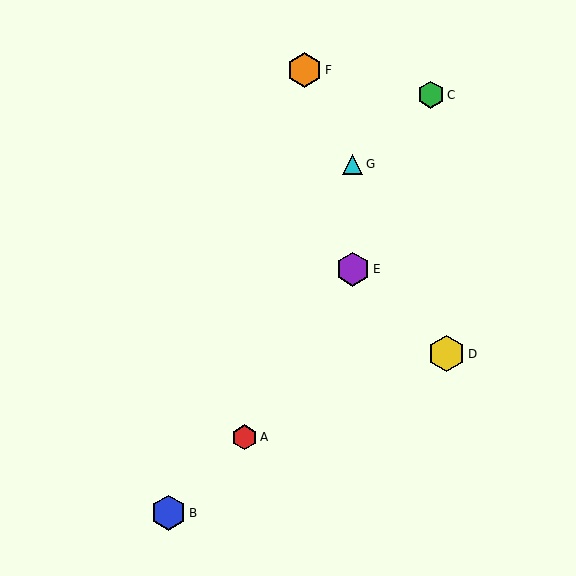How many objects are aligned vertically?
2 objects (E, G) are aligned vertically.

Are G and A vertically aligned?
No, G is at x≈353 and A is at x≈245.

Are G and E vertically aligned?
Yes, both are at x≈353.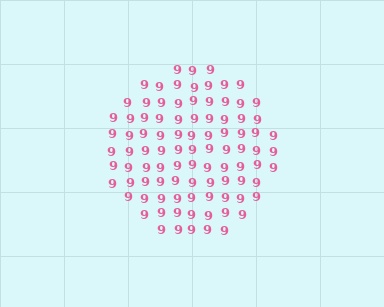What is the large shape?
The large shape is a circle.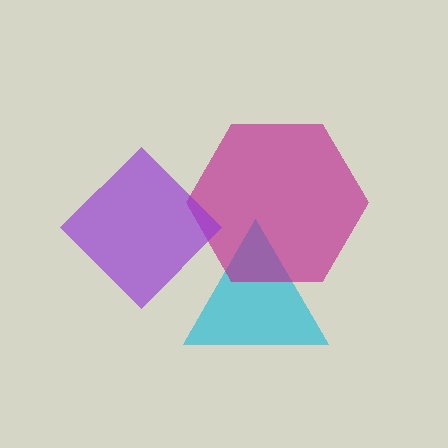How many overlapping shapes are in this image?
There are 3 overlapping shapes in the image.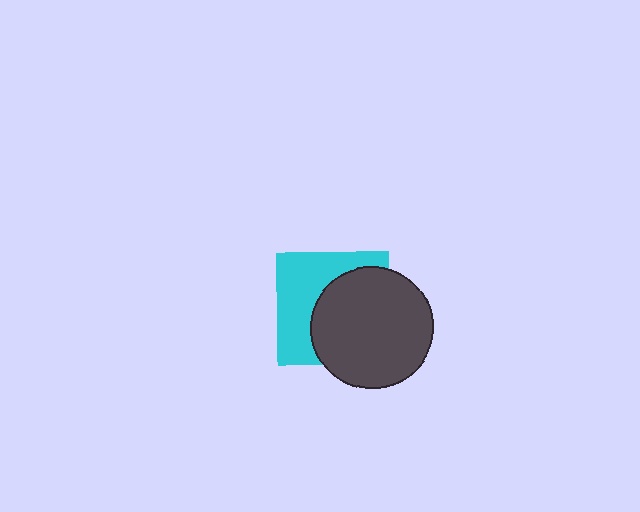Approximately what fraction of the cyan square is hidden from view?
Roughly 53% of the cyan square is hidden behind the dark gray circle.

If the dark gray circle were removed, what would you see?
You would see the complete cyan square.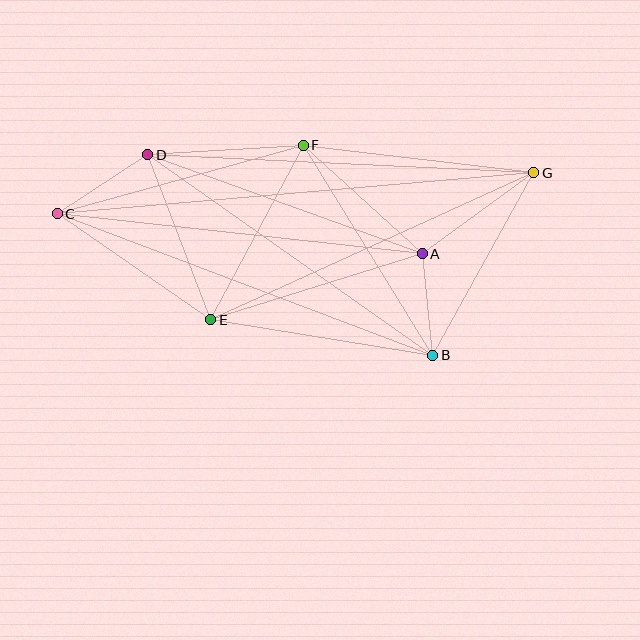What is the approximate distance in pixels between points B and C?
The distance between B and C is approximately 402 pixels.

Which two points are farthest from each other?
Points C and G are farthest from each other.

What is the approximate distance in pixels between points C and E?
The distance between C and E is approximately 187 pixels.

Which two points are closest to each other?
Points A and B are closest to each other.